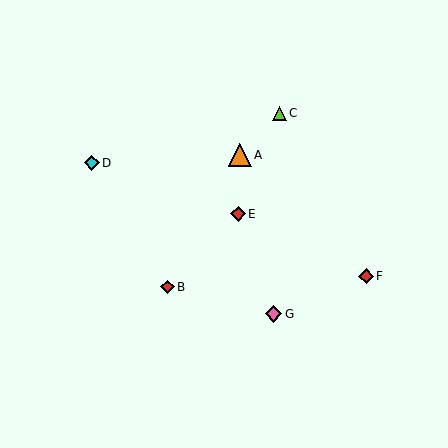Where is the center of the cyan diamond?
The center of the cyan diamond is at (92, 163).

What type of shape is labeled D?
Shape D is a cyan diamond.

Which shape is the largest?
The orange triangle (labeled A) is the largest.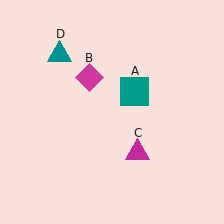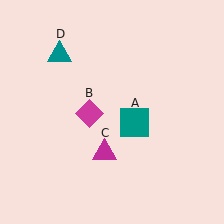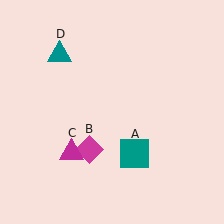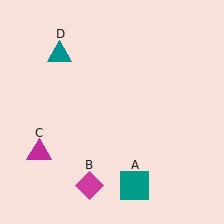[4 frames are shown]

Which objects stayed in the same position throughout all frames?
Teal triangle (object D) remained stationary.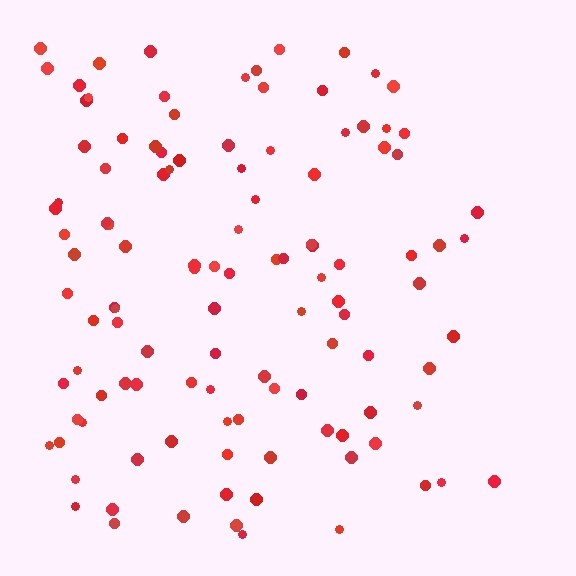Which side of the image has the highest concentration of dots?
The left.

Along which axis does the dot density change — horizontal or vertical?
Horizontal.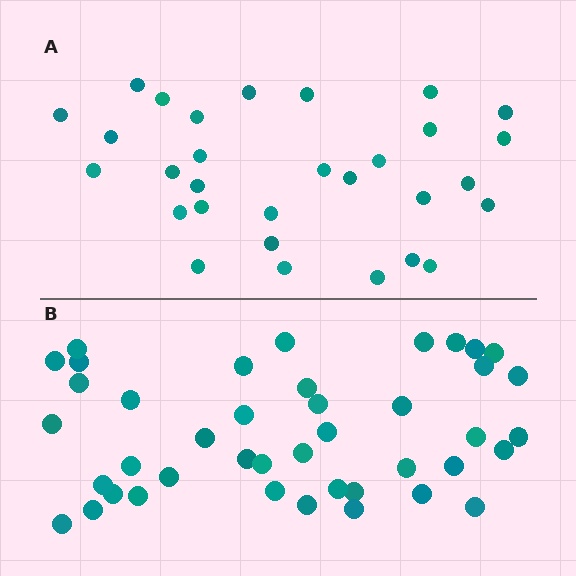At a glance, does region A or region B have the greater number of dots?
Region B (the bottom region) has more dots.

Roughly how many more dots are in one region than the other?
Region B has roughly 12 or so more dots than region A.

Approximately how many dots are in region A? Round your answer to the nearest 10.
About 30 dots.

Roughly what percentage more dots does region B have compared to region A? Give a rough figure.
About 40% more.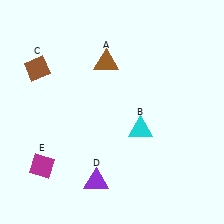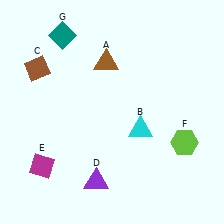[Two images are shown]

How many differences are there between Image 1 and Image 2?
There are 2 differences between the two images.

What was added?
A lime hexagon (F), a teal diamond (G) were added in Image 2.